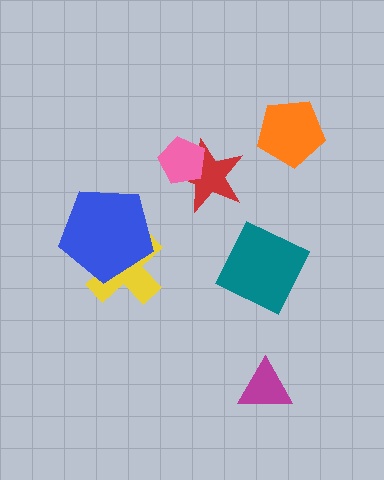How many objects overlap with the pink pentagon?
1 object overlaps with the pink pentagon.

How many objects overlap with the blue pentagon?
1 object overlaps with the blue pentagon.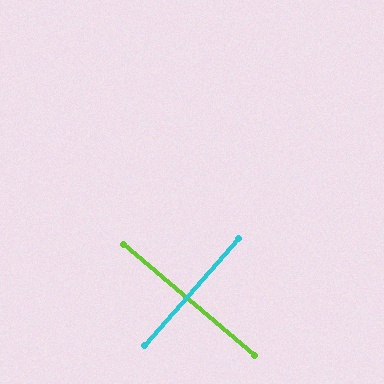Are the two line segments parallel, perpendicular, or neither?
Perpendicular — they meet at approximately 89°.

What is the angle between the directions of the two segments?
Approximately 89 degrees.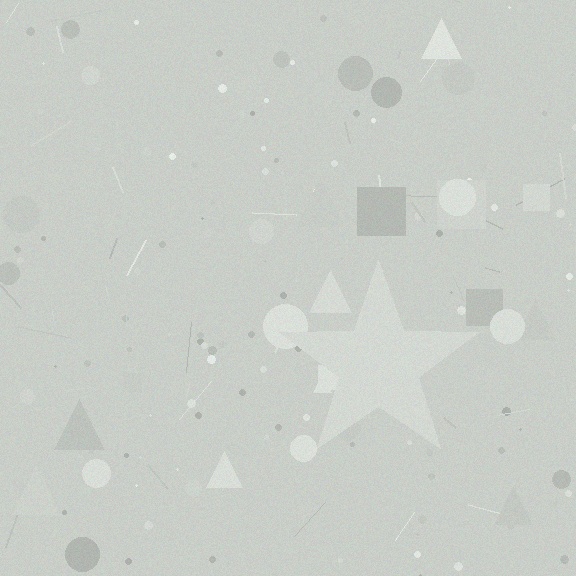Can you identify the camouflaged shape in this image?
The camouflaged shape is a star.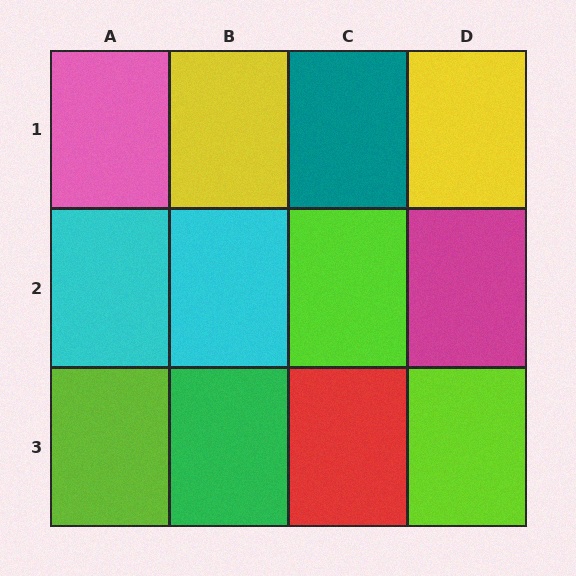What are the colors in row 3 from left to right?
Lime, green, red, lime.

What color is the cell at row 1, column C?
Teal.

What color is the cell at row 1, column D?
Yellow.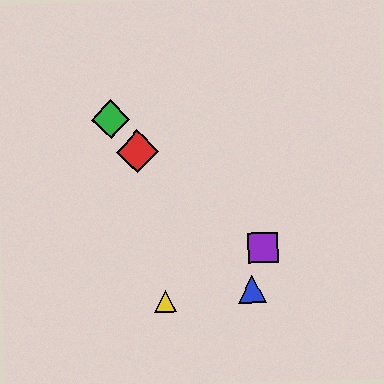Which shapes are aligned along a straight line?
The red diamond, the blue triangle, the green diamond are aligned along a straight line.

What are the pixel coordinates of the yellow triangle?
The yellow triangle is at (165, 301).